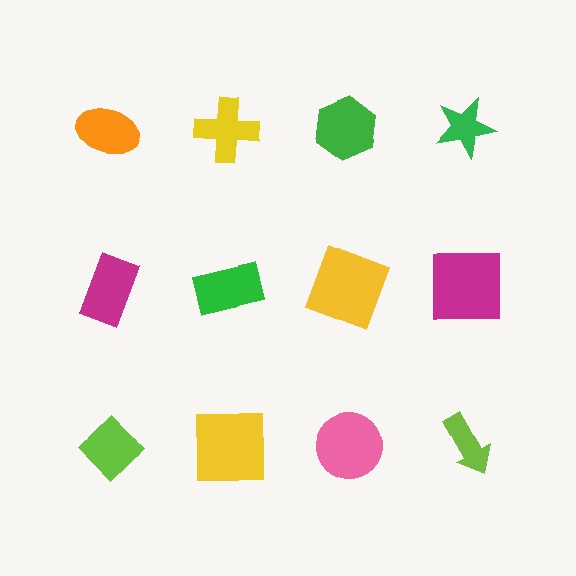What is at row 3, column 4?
A lime arrow.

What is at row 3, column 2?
A yellow square.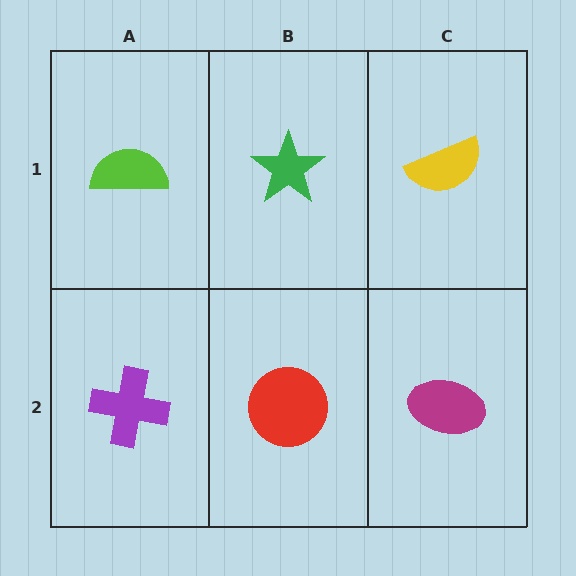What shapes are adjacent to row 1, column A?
A purple cross (row 2, column A), a green star (row 1, column B).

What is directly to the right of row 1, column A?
A green star.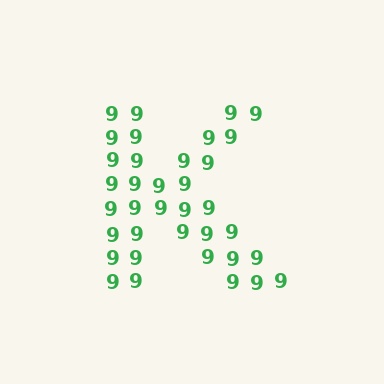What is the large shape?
The large shape is the letter K.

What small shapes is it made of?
It is made of small digit 9's.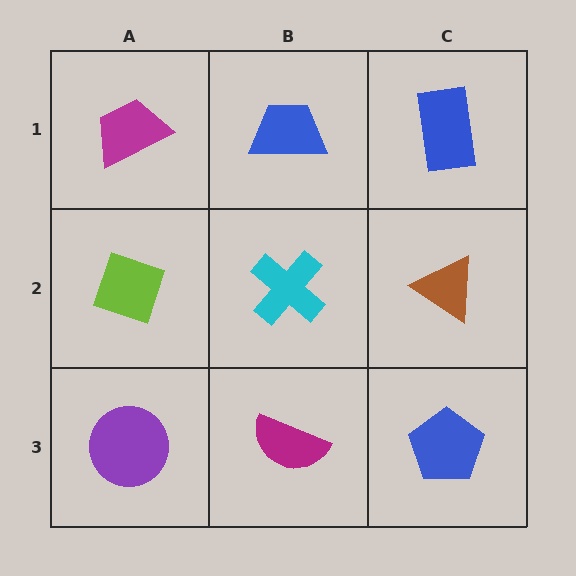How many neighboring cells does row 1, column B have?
3.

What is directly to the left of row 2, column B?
A lime diamond.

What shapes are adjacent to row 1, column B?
A cyan cross (row 2, column B), a magenta trapezoid (row 1, column A), a blue rectangle (row 1, column C).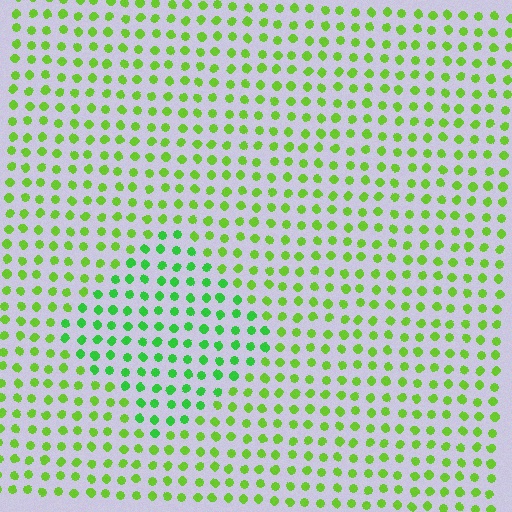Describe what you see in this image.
The image is filled with small lime elements in a uniform arrangement. A diamond-shaped region is visible where the elements are tinted to a slightly different hue, forming a subtle color boundary.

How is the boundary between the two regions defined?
The boundary is defined purely by a slight shift in hue (about 28 degrees). Spacing, size, and orientation are identical on both sides.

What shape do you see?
I see a diamond.